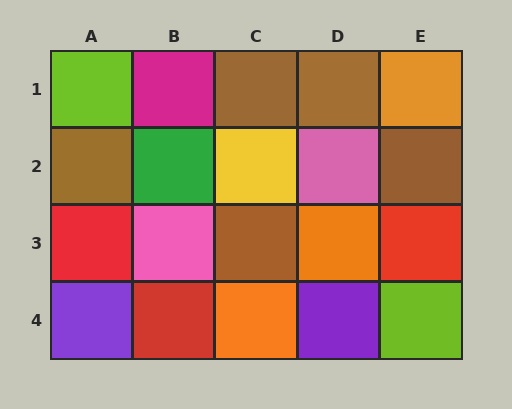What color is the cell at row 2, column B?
Green.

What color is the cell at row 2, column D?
Pink.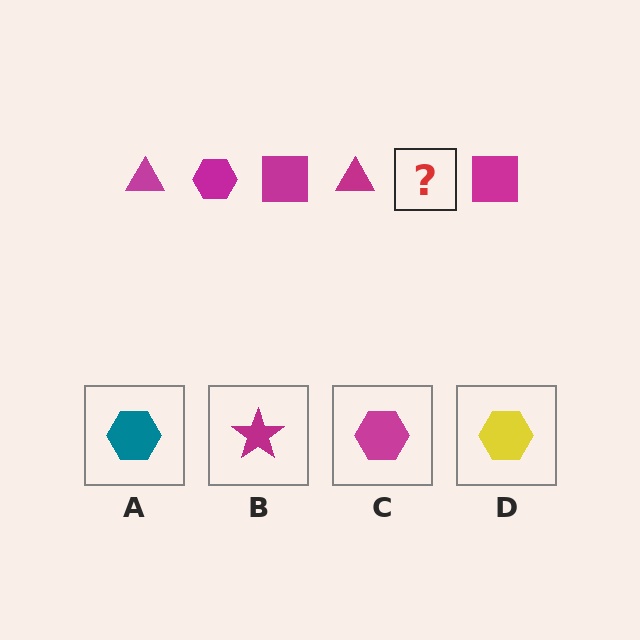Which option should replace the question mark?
Option C.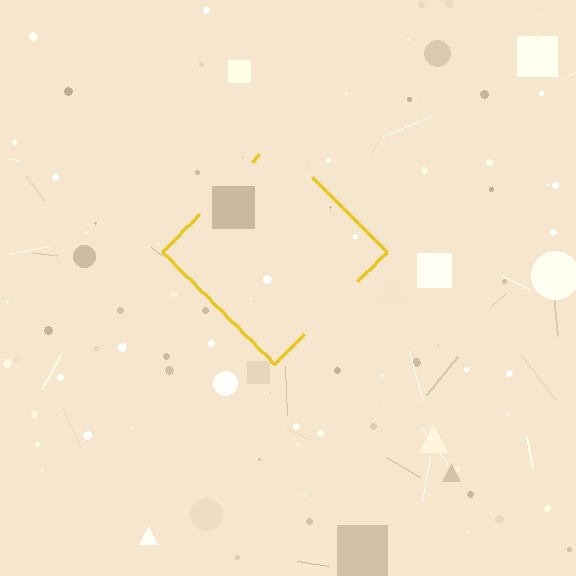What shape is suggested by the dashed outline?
The dashed outline suggests a diamond.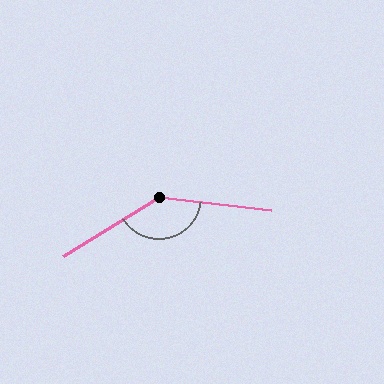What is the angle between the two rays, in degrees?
Approximately 141 degrees.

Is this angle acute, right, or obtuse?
It is obtuse.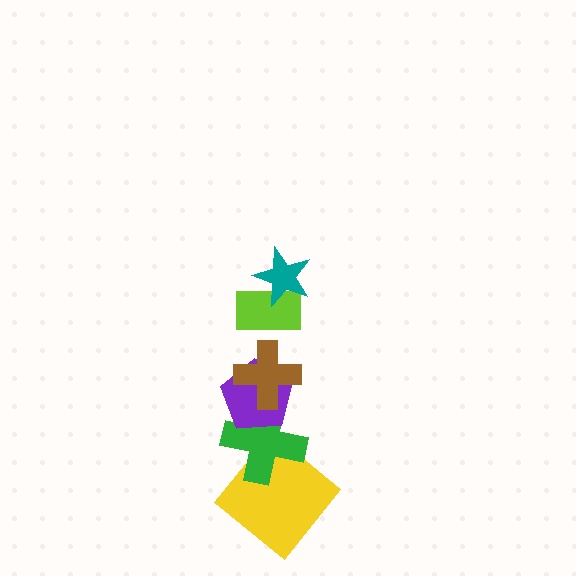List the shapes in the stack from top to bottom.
From top to bottom: the teal star, the lime rectangle, the brown cross, the purple pentagon, the green cross, the yellow diamond.